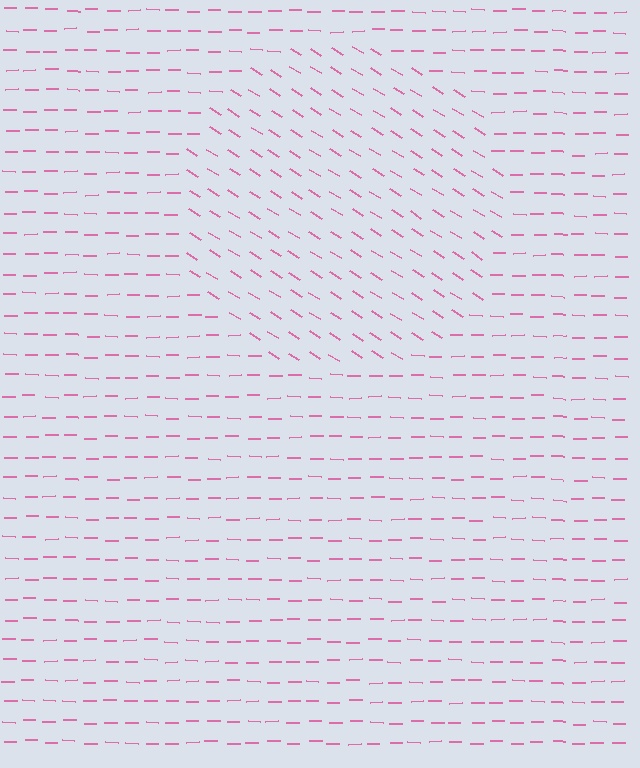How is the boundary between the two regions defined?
The boundary is defined purely by a change in line orientation (approximately 32 degrees difference). All lines are the same color and thickness.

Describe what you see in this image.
The image is filled with small pink line segments. A circle region in the image has lines oriented differently from the surrounding lines, creating a visible texture boundary.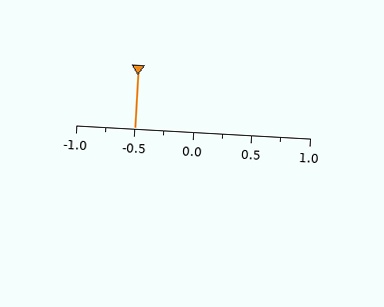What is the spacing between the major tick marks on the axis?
The major ticks are spaced 0.5 apart.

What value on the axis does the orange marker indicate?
The marker indicates approximately -0.5.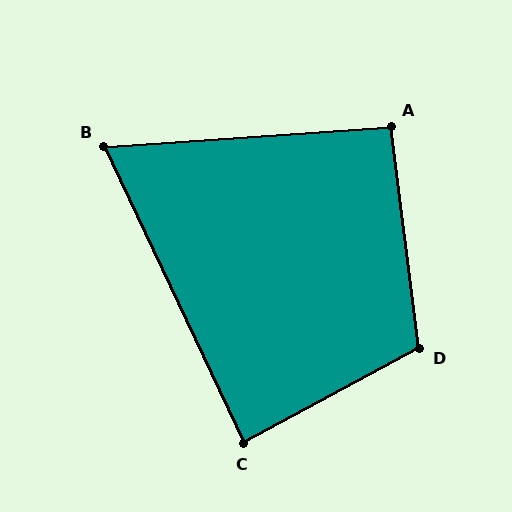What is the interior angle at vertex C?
Approximately 87 degrees (approximately right).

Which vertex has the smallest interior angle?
B, at approximately 69 degrees.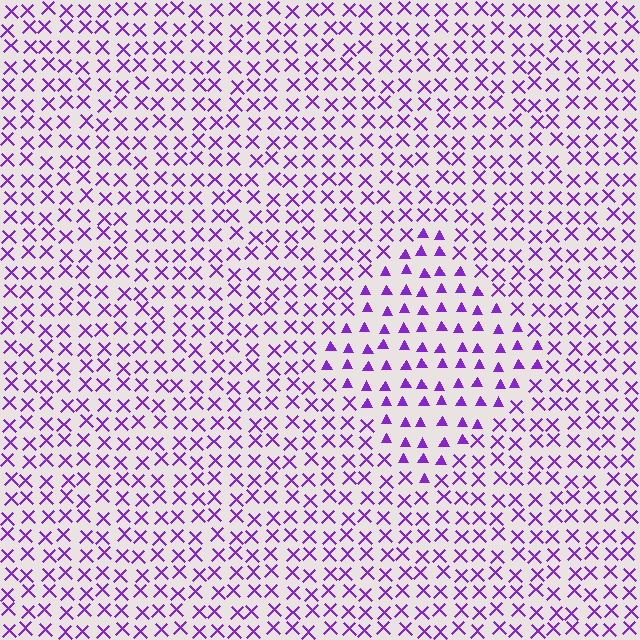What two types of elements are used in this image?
The image uses triangles inside the diamond region and X marks outside it.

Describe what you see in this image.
The image is filled with small purple elements arranged in a uniform grid. A diamond-shaped region contains triangles, while the surrounding area contains X marks. The boundary is defined purely by the change in element shape.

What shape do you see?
I see a diamond.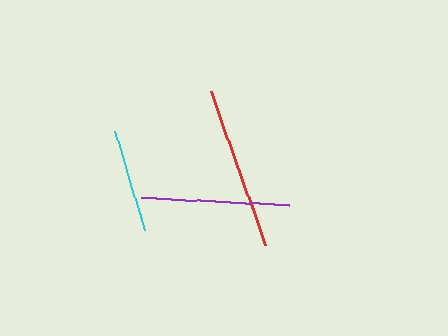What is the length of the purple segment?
The purple segment is approximately 148 pixels long.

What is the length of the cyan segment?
The cyan segment is approximately 104 pixels long.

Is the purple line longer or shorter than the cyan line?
The purple line is longer than the cyan line.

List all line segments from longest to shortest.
From longest to shortest: red, purple, cyan.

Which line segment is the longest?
The red line is the longest at approximately 163 pixels.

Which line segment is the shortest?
The cyan line is the shortest at approximately 104 pixels.